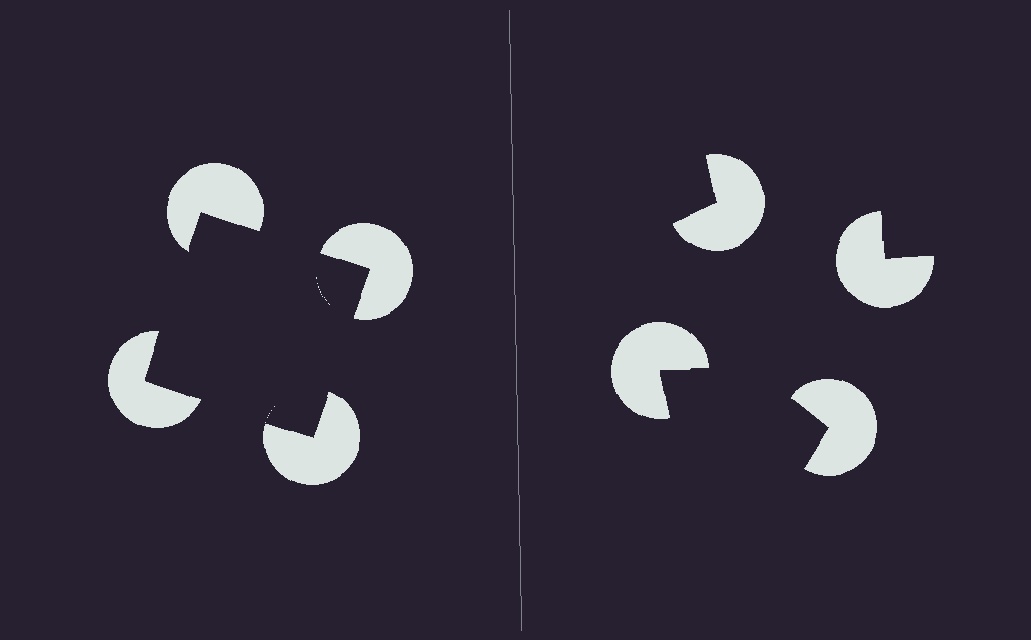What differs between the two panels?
The pac-man discs are positioned identically on both sides; only the wedge orientations differ. On the left they align to a square; on the right they are misaligned.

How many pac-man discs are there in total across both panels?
8 — 4 on each side.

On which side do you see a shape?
An illusory square appears on the left side. On the right side the wedge cuts are rotated, so no coherent shape forms.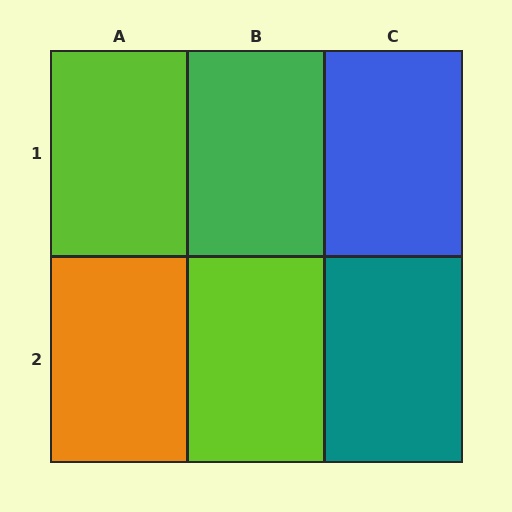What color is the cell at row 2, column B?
Lime.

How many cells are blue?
1 cell is blue.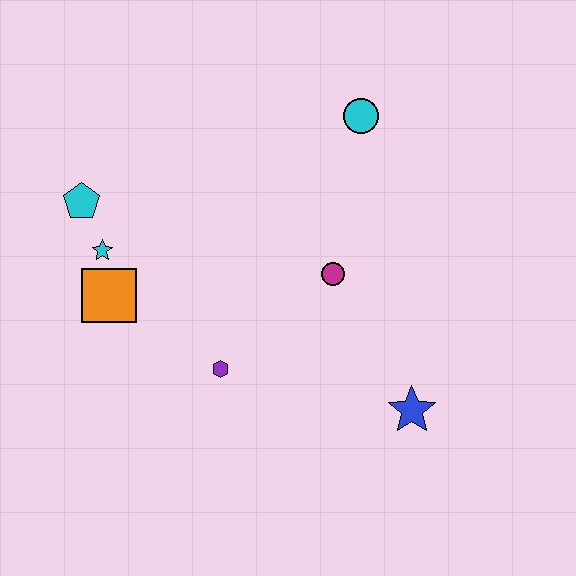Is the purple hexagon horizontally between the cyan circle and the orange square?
Yes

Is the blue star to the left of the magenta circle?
No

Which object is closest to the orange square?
The cyan star is closest to the orange square.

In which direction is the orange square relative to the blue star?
The orange square is to the left of the blue star.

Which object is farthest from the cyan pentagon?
The blue star is farthest from the cyan pentagon.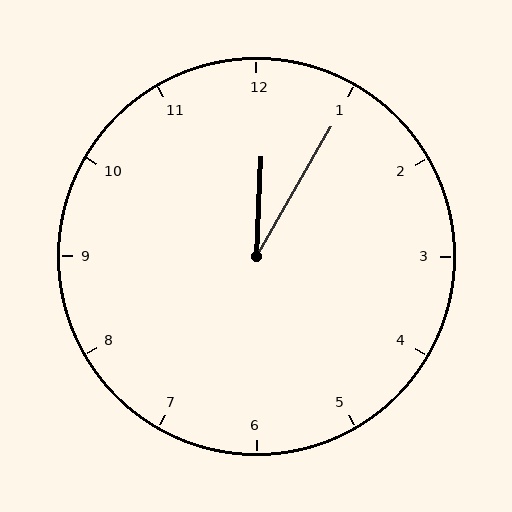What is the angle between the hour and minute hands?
Approximately 28 degrees.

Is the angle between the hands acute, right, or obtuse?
It is acute.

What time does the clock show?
12:05.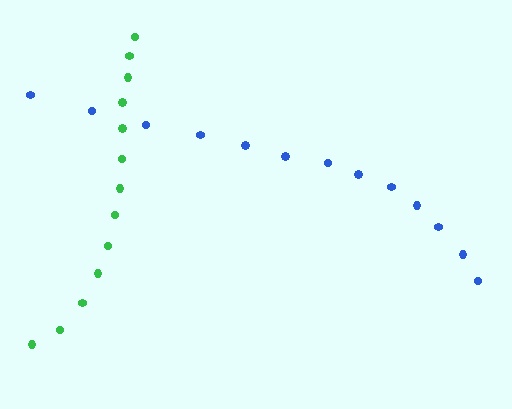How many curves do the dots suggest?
There are 2 distinct paths.